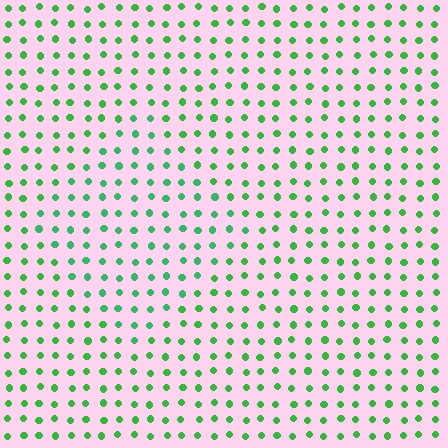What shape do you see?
I see a diamond.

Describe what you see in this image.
The image is filled with small green elements in a uniform arrangement. A diamond-shaped region is visible where the elements are tinted to a slightly different hue, forming a subtle color boundary.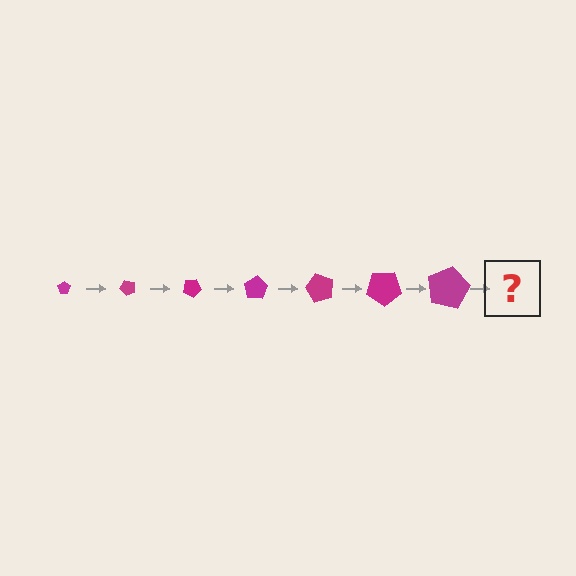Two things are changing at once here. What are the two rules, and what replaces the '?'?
The two rules are that the pentagon grows larger each step and it rotates 50 degrees each step. The '?' should be a pentagon, larger than the previous one and rotated 350 degrees from the start.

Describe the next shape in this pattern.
It should be a pentagon, larger than the previous one and rotated 350 degrees from the start.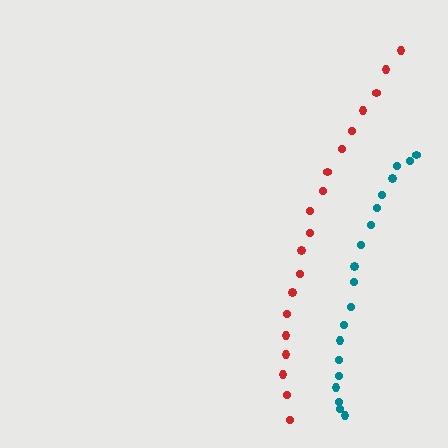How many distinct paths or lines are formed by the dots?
There are 2 distinct paths.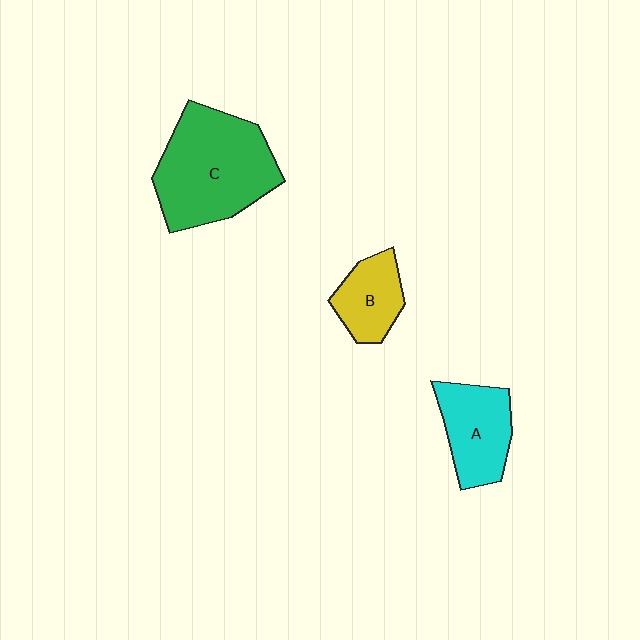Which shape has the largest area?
Shape C (green).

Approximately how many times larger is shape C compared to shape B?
Approximately 2.3 times.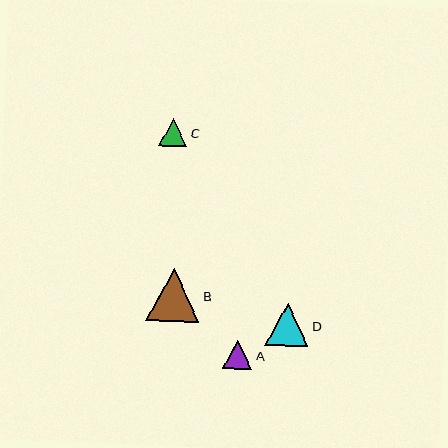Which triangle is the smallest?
Triangle C is the smallest with a size of approximately 28 pixels.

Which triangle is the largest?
Triangle B is the largest with a size of approximately 53 pixels.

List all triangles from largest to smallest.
From largest to smallest: B, D, A, C.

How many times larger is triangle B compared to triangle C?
Triangle B is approximately 1.9 times the size of triangle C.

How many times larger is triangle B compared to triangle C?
Triangle B is approximately 1.9 times the size of triangle C.